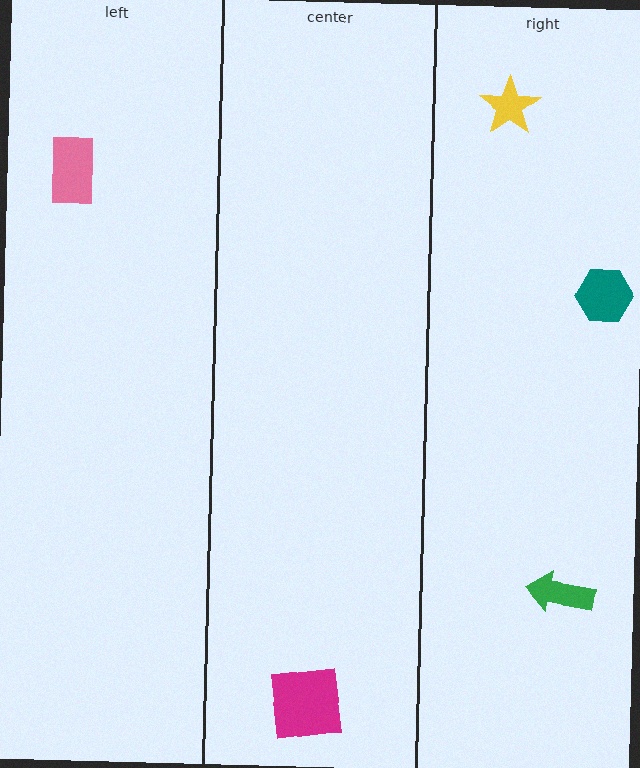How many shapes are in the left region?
1.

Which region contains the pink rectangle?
The left region.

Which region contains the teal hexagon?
The right region.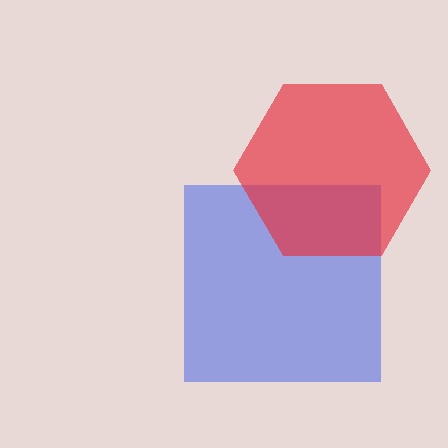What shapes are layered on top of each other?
The layered shapes are: a blue square, a red hexagon.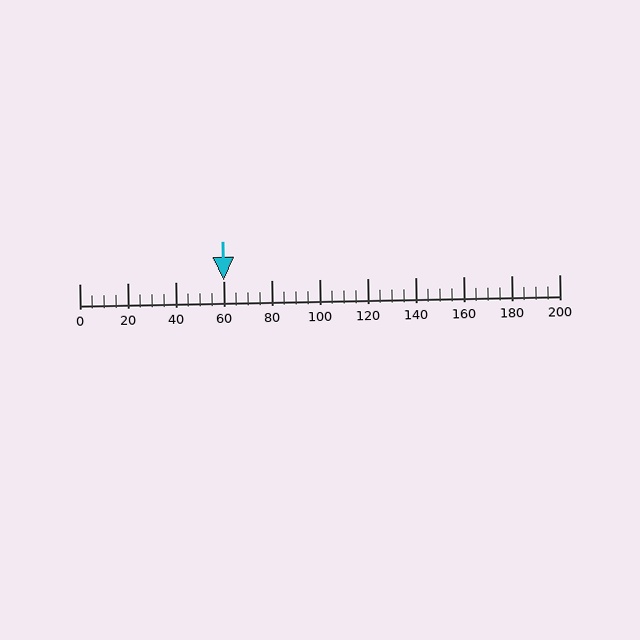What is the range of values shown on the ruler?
The ruler shows values from 0 to 200.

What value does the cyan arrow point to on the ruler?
The cyan arrow points to approximately 60.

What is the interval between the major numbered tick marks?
The major tick marks are spaced 20 units apart.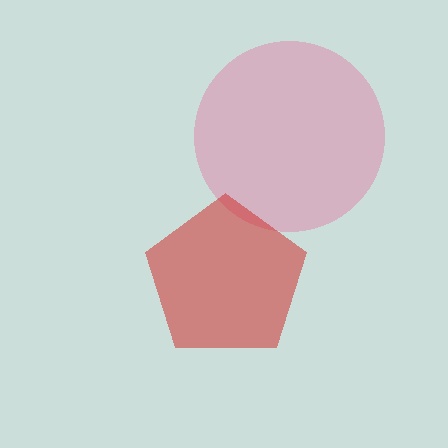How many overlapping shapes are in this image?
There are 2 overlapping shapes in the image.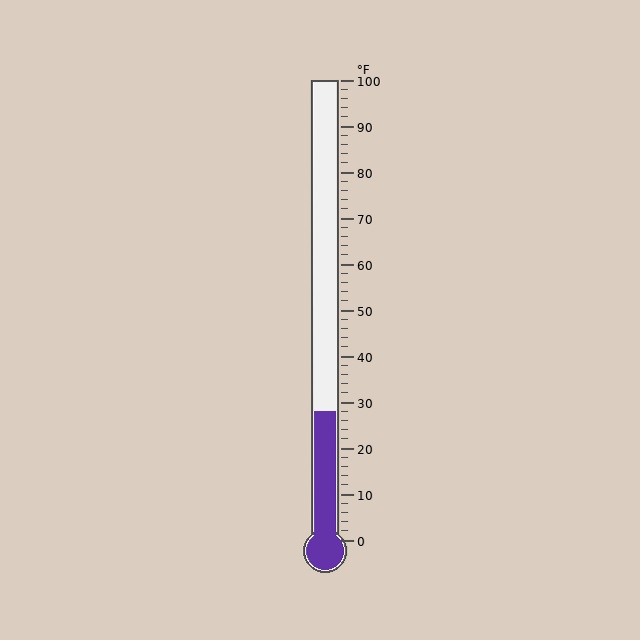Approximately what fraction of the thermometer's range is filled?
The thermometer is filled to approximately 30% of its range.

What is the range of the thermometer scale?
The thermometer scale ranges from 0°F to 100°F.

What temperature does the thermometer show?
The thermometer shows approximately 28°F.